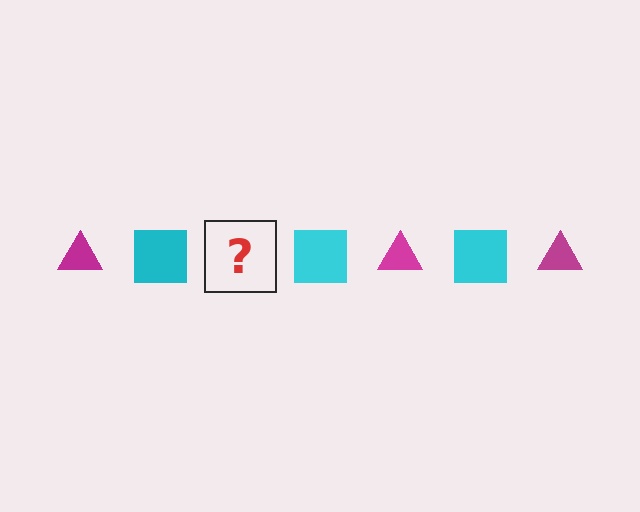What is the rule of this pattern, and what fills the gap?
The rule is that the pattern alternates between magenta triangle and cyan square. The gap should be filled with a magenta triangle.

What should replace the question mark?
The question mark should be replaced with a magenta triangle.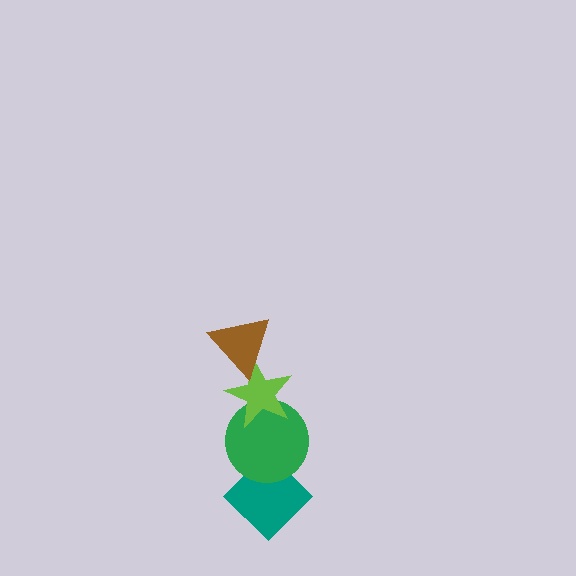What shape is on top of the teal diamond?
The green circle is on top of the teal diamond.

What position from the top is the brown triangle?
The brown triangle is 1st from the top.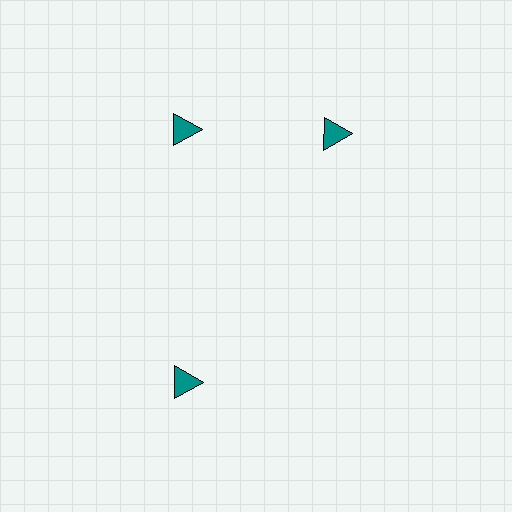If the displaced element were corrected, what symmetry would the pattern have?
It would have 3-fold rotational symmetry — the pattern would map onto itself every 120 degrees.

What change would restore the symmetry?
The symmetry would be restored by rotating it back into even spacing with its neighbors so that all 3 triangles sit at equal angles and equal distance from the center.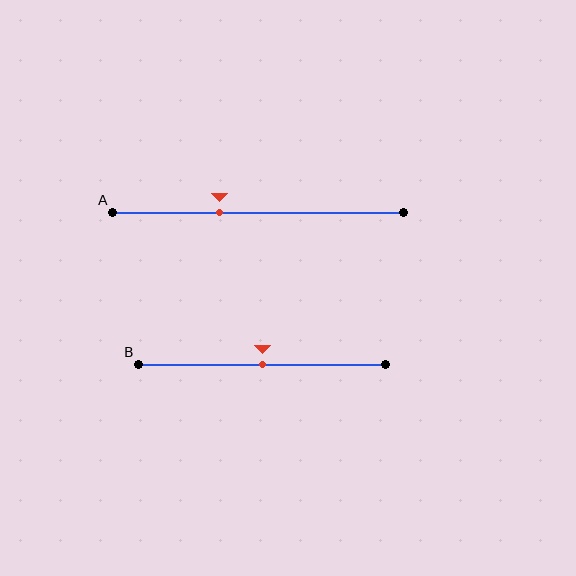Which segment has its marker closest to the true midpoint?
Segment B has its marker closest to the true midpoint.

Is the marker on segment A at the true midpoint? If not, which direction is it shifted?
No, the marker on segment A is shifted to the left by about 13% of the segment length.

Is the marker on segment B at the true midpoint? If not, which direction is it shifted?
Yes, the marker on segment B is at the true midpoint.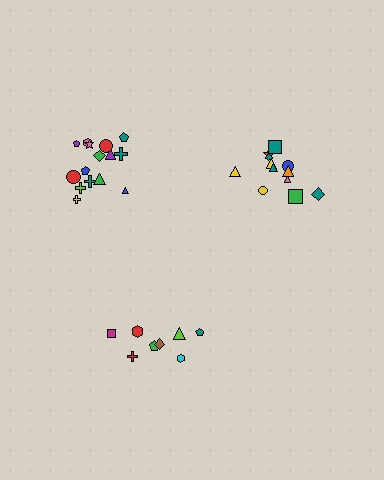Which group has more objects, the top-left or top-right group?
The top-left group.